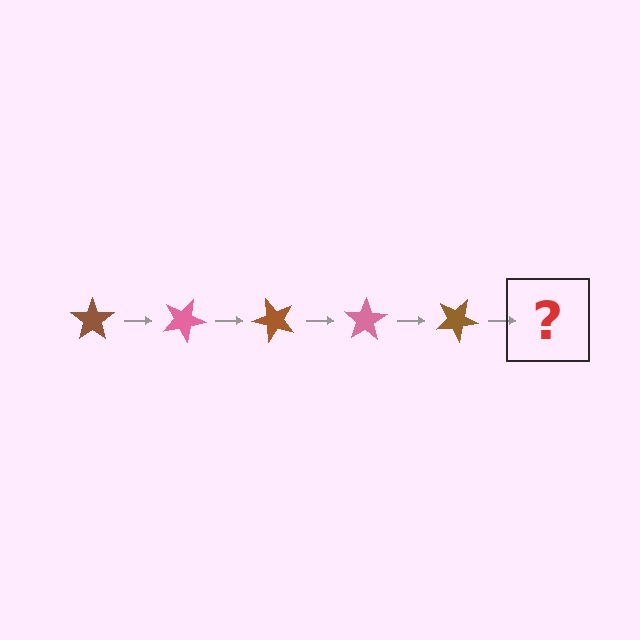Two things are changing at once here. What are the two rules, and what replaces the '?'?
The two rules are that it rotates 25 degrees each step and the color cycles through brown and pink. The '?' should be a pink star, rotated 125 degrees from the start.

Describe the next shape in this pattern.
It should be a pink star, rotated 125 degrees from the start.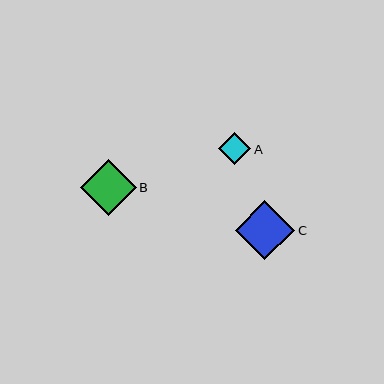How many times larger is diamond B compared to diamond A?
Diamond B is approximately 1.8 times the size of diamond A.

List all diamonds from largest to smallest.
From largest to smallest: C, B, A.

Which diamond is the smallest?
Diamond A is the smallest with a size of approximately 32 pixels.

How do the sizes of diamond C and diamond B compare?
Diamond C and diamond B are approximately the same size.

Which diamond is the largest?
Diamond C is the largest with a size of approximately 59 pixels.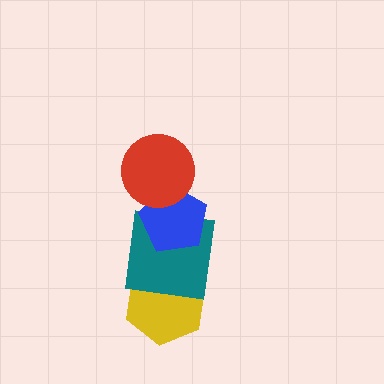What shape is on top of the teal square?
The blue pentagon is on top of the teal square.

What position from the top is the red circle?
The red circle is 1st from the top.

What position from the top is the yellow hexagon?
The yellow hexagon is 4th from the top.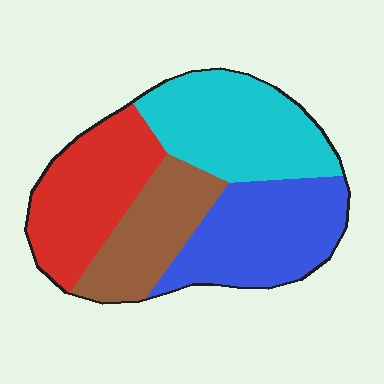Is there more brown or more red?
Red.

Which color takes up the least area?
Brown, at roughly 20%.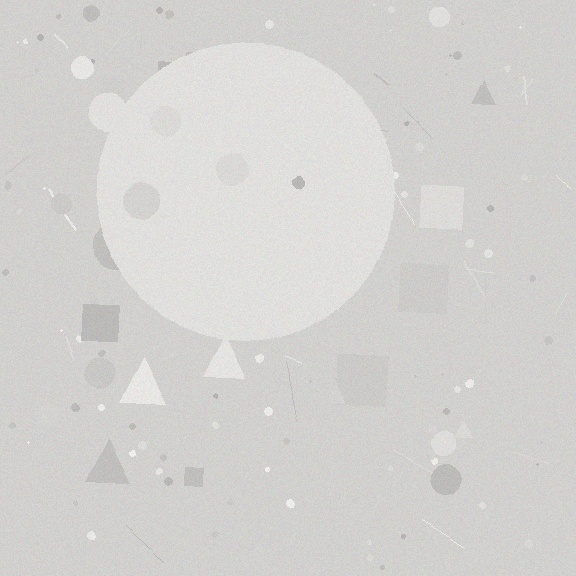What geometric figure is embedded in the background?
A circle is embedded in the background.